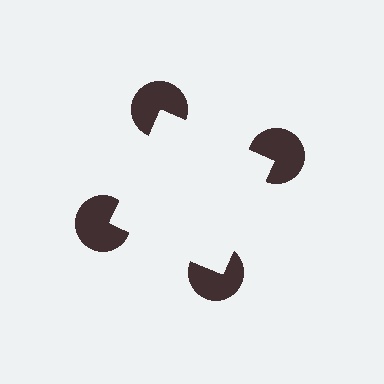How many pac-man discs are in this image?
There are 4 — one at each vertex of the illusory square.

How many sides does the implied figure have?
4 sides.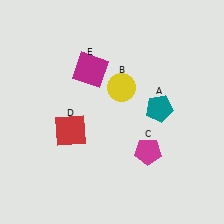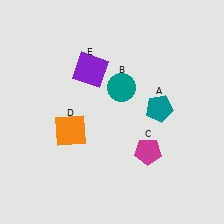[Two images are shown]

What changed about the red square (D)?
In Image 1, D is red. In Image 2, it changed to orange.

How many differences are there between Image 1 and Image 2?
There are 3 differences between the two images.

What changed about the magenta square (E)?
In Image 1, E is magenta. In Image 2, it changed to purple.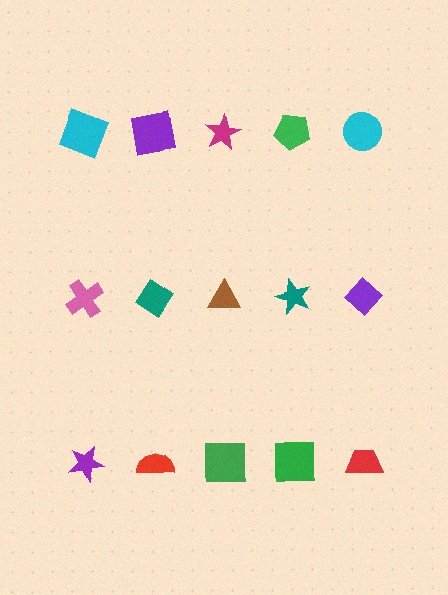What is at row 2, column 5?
A purple diamond.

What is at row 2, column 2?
A teal diamond.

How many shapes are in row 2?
5 shapes.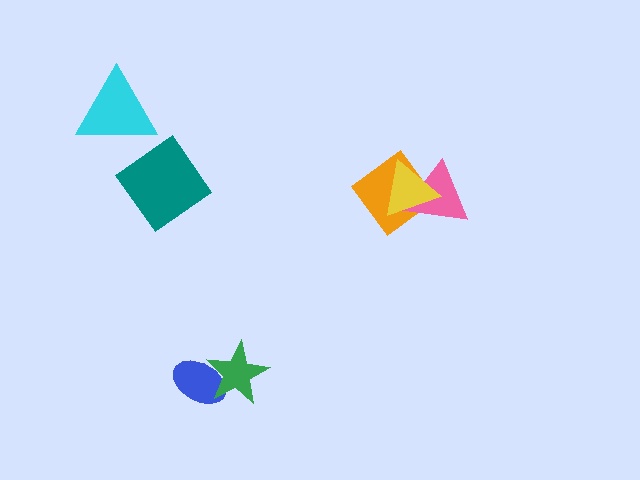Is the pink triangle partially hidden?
Yes, it is partially covered by another shape.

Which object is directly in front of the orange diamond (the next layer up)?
The pink triangle is directly in front of the orange diamond.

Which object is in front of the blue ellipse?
The green star is in front of the blue ellipse.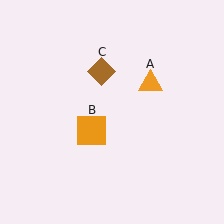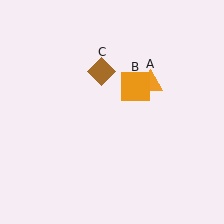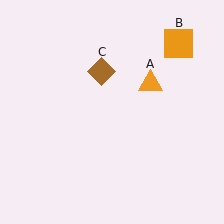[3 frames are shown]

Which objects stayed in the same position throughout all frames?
Orange triangle (object A) and brown diamond (object C) remained stationary.